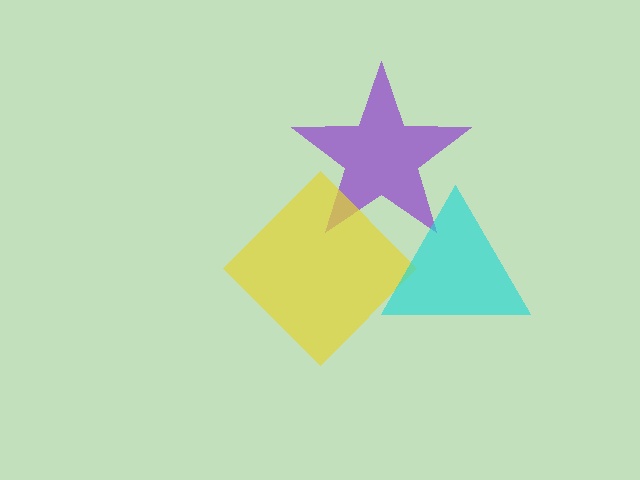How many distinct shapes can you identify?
There are 3 distinct shapes: a purple star, a yellow diamond, a cyan triangle.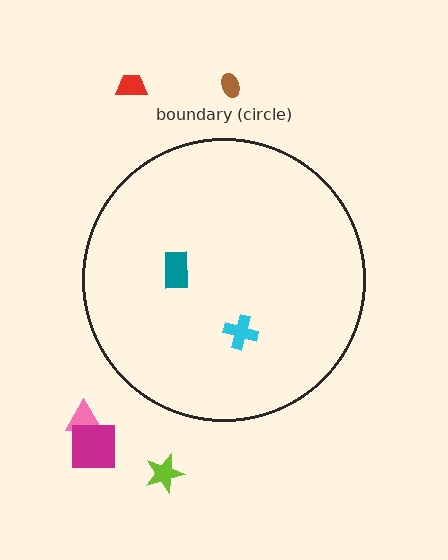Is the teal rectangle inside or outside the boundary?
Inside.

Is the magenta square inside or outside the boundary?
Outside.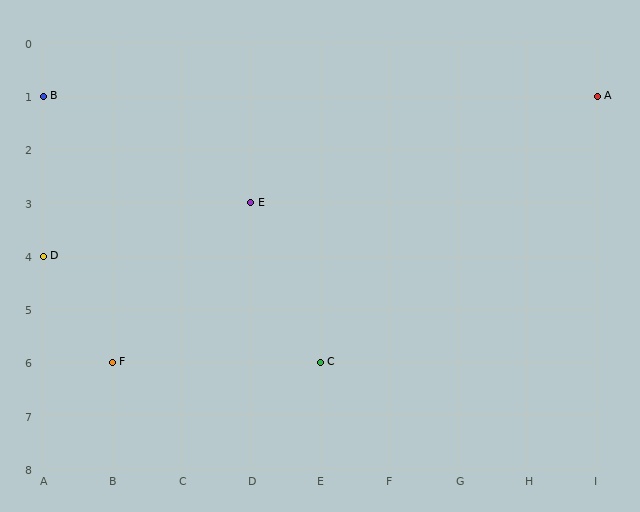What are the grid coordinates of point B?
Point B is at grid coordinates (A, 1).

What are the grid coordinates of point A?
Point A is at grid coordinates (I, 1).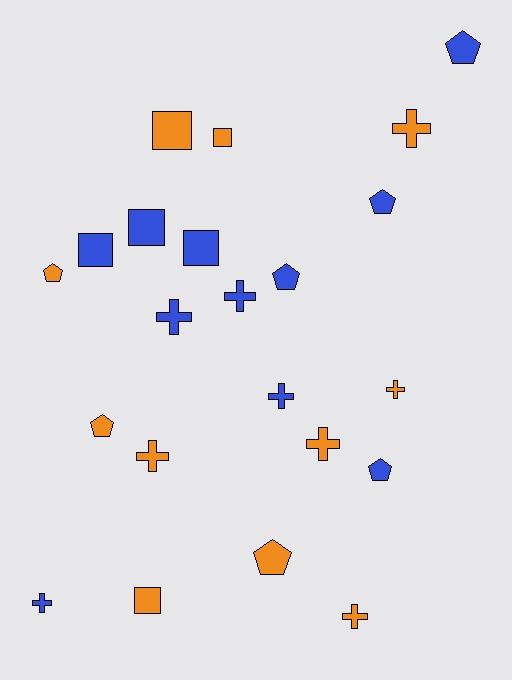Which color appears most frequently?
Blue, with 11 objects.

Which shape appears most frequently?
Cross, with 9 objects.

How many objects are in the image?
There are 22 objects.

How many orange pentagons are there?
There are 3 orange pentagons.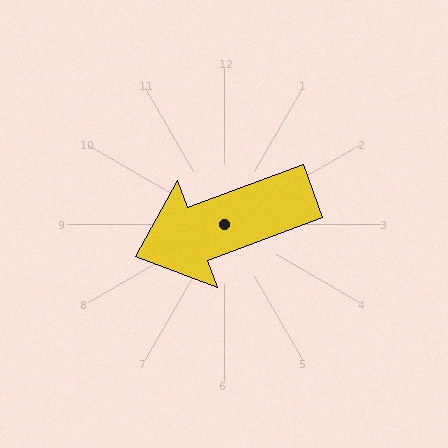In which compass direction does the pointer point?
West.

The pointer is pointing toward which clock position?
Roughly 8 o'clock.